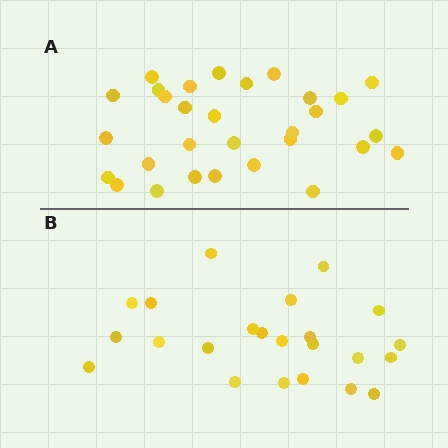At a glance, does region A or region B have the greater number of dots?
Region A (the top region) has more dots.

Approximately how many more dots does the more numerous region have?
Region A has roughly 8 or so more dots than region B.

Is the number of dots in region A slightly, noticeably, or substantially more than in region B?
Region A has noticeably more, but not dramatically so. The ratio is roughly 1.3 to 1.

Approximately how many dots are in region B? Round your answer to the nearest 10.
About 20 dots. (The exact count is 23, which rounds to 20.)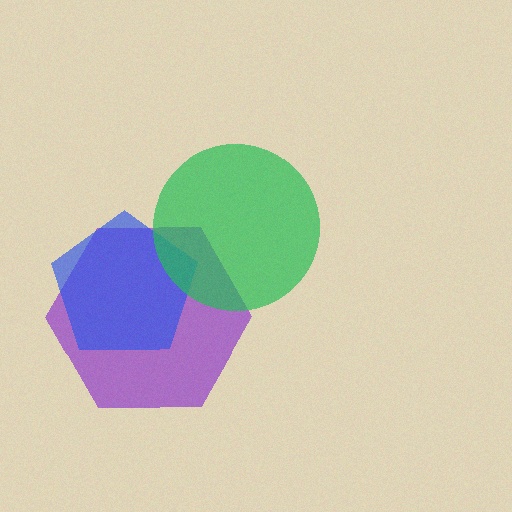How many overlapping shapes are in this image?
There are 3 overlapping shapes in the image.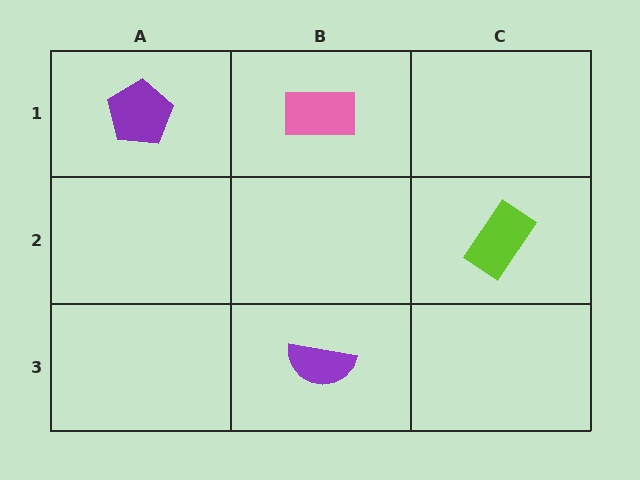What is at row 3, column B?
A purple semicircle.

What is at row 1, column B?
A pink rectangle.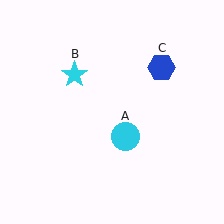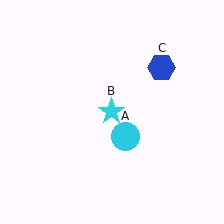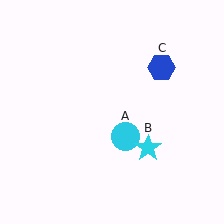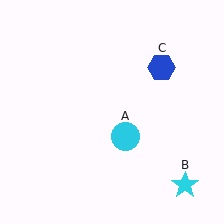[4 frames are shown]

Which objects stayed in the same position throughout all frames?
Cyan circle (object A) and blue hexagon (object C) remained stationary.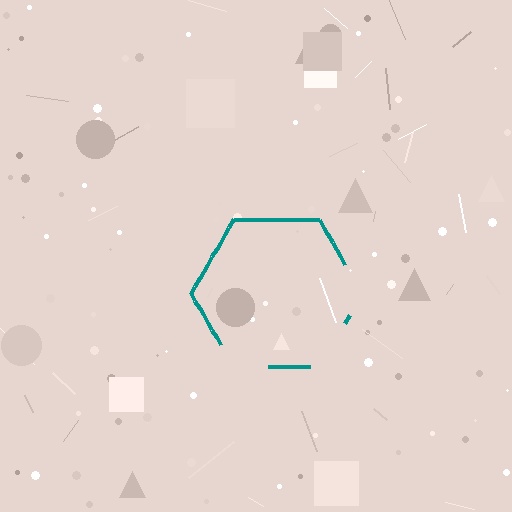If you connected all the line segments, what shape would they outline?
They would outline a hexagon.